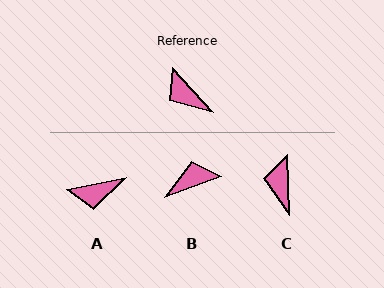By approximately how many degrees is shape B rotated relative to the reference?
Approximately 113 degrees clockwise.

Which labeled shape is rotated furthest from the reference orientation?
B, about 113 degrees away.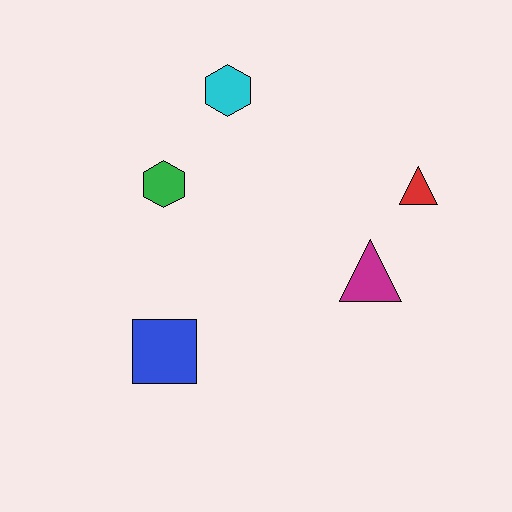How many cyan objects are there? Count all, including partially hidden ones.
There is 1 cyan object.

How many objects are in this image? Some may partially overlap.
There are 5 objects.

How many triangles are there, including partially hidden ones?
There are 2 triangles.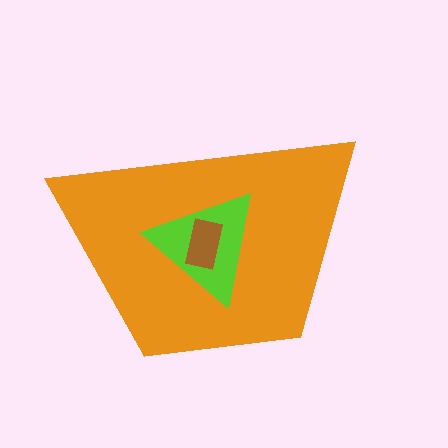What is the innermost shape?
The brown rectangle.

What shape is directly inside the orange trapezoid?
The lime triangle.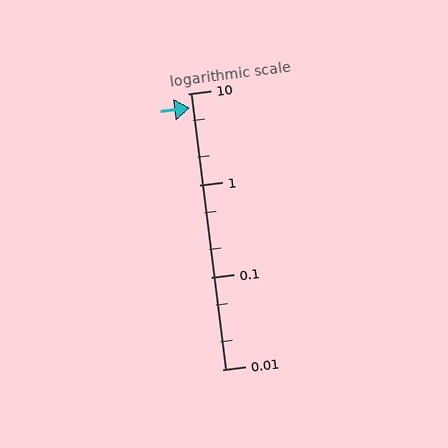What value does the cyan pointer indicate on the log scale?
The pointer indicates approximately 7.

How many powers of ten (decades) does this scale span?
The scale spans 3 decades, from 0.01 to 10.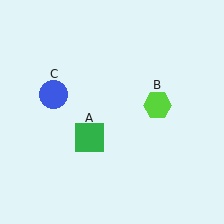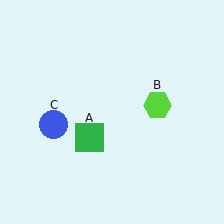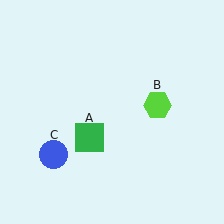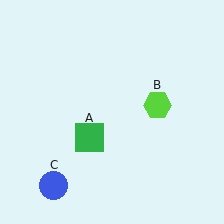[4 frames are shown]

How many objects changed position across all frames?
1 object changed position: blue circle (object C).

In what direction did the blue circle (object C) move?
The blue circle (object C) moved down.